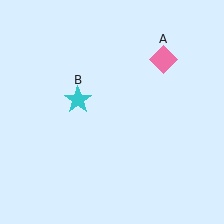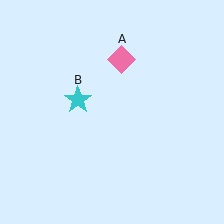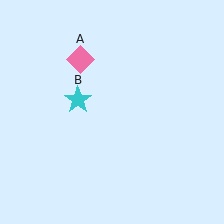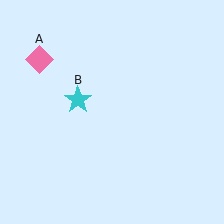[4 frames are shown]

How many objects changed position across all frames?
1 object changed position: pink diamond (object A).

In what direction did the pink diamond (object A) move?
The pink diamond (object A) moved left.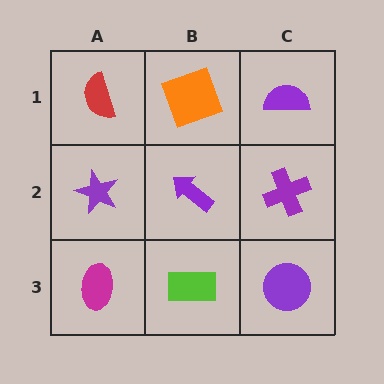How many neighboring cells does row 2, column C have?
3.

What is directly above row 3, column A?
A purple star.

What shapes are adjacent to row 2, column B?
An orange square (row 1, column B), a lime rectangle (row 3, column B), a purple star (row 2, column A), a purple cross (row 2, column C).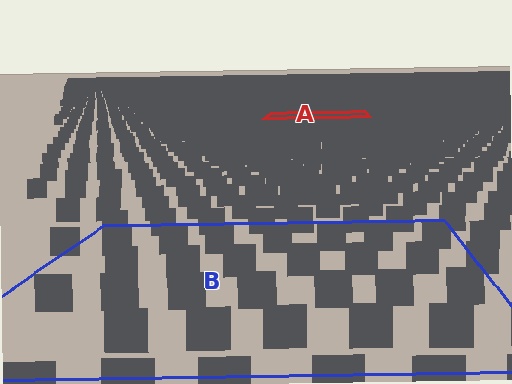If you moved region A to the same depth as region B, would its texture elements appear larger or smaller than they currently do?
They would appear larger. At a closer depth, the same texture elements are projected at a bigger on-screen size.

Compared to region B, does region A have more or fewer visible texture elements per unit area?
Region A has more texture elements per unit area — they are packed more densely because it is farther away.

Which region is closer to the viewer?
Region B is closer. The texture elements there are larger and more spread out.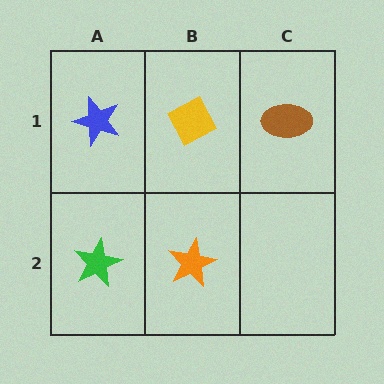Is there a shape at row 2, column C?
No, that cell is empty.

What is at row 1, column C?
A brown ellipse.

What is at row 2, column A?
A green star.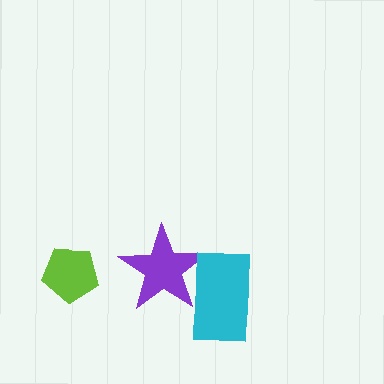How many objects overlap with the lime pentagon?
0 objects overlap with the lime pentagon.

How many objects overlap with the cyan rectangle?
1 object overlaps with the cyan rectangle.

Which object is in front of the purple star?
The cyan rectangle is in front of the purple star.